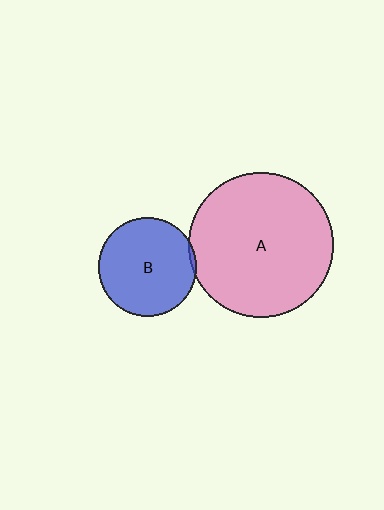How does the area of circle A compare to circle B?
Approximately 2.2 times.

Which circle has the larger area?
Circle A (pink).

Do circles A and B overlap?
Yes.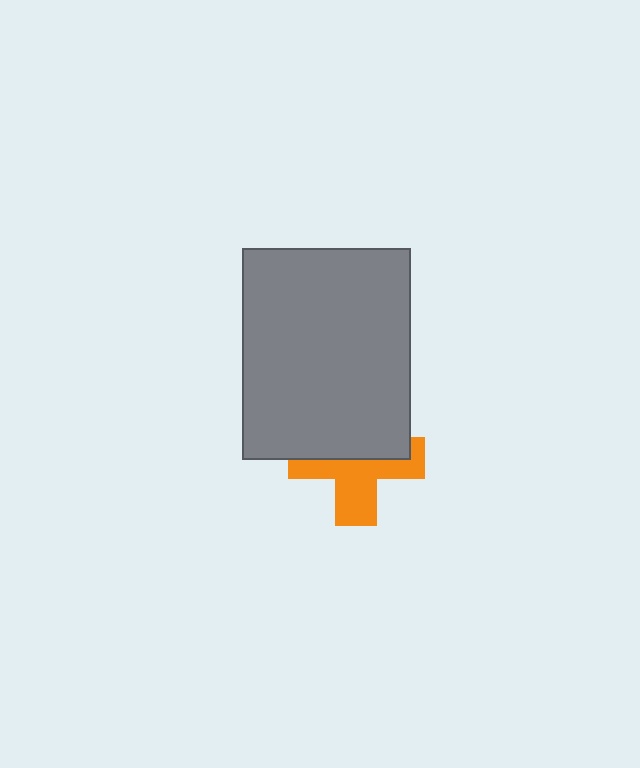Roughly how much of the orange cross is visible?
About half of it is visible (roughly 51%).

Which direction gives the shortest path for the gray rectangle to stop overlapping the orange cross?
Moving up gives the shortest separation.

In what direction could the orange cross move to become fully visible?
The orange cross could move down. That would shift it out from behind the gray rectangle entirely.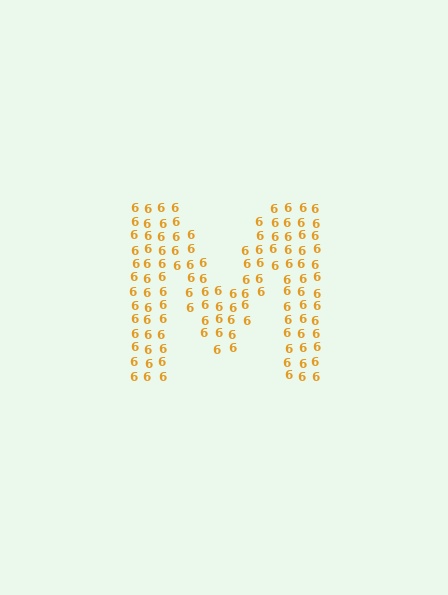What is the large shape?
The large shape is the letter M.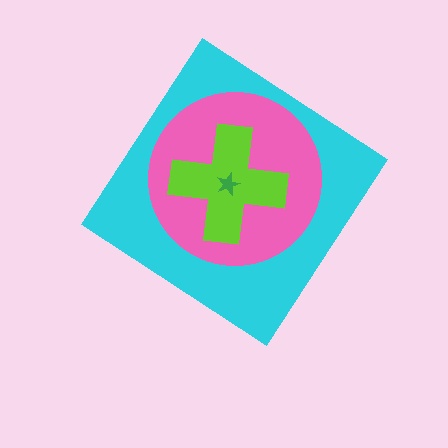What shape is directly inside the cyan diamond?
The pink circle.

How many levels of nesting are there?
4.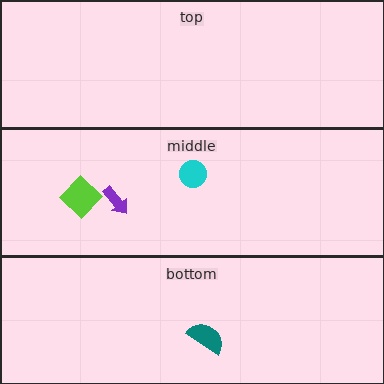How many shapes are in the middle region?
3.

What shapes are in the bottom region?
The teal semicircle.